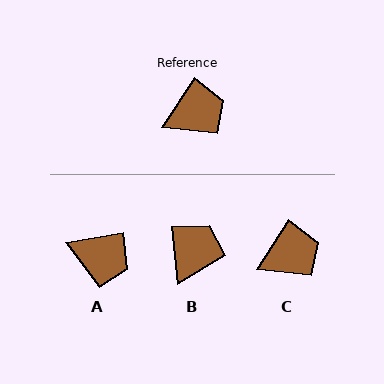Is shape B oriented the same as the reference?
No, it is off by about 39 degrees.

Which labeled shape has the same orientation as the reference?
C.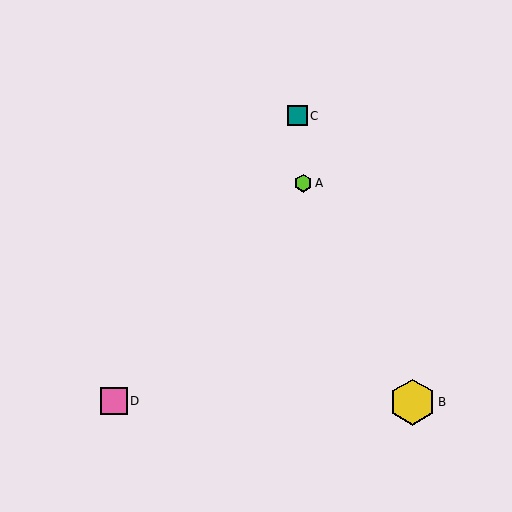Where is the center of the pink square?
The center of the pink square is at (114, 401).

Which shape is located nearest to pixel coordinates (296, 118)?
The teal square (labeled C) at (298, 116) is nearest to that location.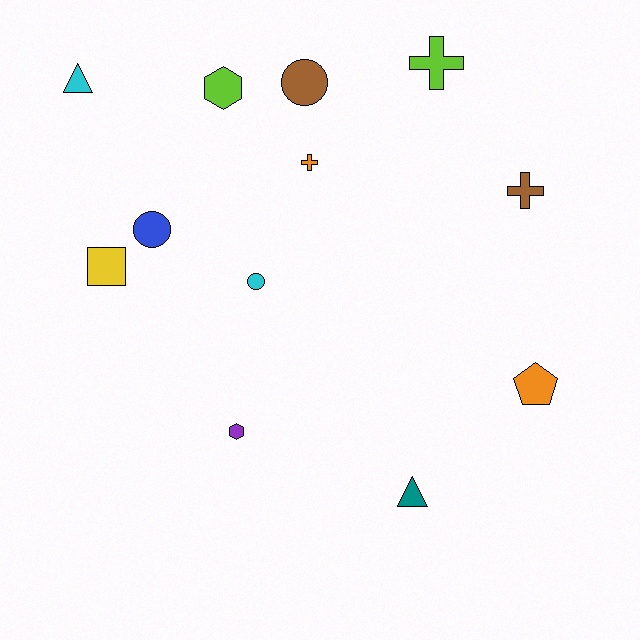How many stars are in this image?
There are no stars.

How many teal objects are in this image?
There is 1 teal object.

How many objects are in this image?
There are 12 objects.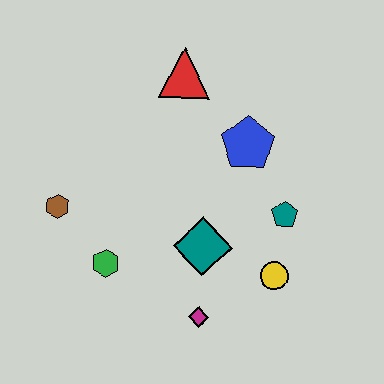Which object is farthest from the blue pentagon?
The brown hexagon is farthest from the blue pentagon.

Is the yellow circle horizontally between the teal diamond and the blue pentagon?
No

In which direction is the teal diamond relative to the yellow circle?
The teal diamond is to the left of the yellow circle.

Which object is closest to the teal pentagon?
The yellow circle is closest to the teal pentagon.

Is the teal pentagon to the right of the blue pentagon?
Yes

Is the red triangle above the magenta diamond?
Yes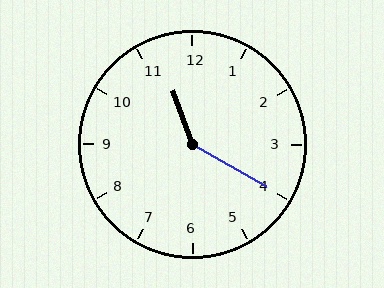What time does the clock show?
11:20.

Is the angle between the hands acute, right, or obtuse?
It is obtuse.